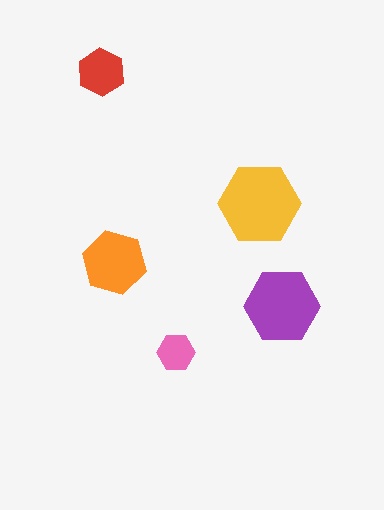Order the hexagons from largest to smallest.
the yellow one, the purple one, the orange one, the red one, the pink one.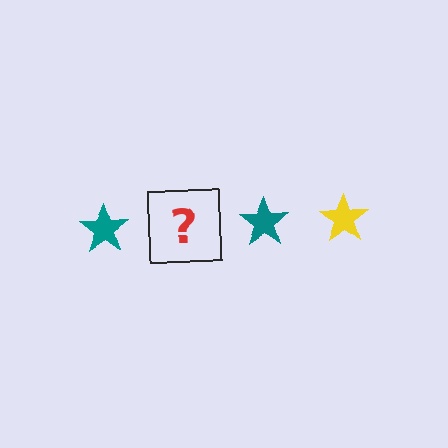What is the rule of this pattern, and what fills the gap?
The rule is that the pattern cycles through teal, yellow stars. The gap should be filled with a yellow star.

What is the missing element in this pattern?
The missing element is a yellow star.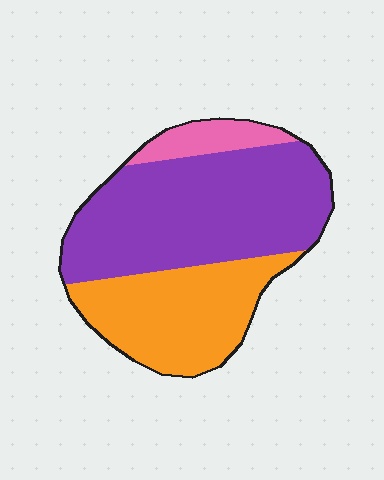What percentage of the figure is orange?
Orange takes up between a third and a half of the figure.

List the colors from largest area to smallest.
From largest to smallest: purple, orange, pink.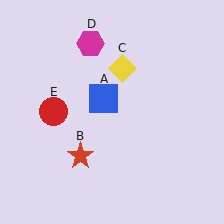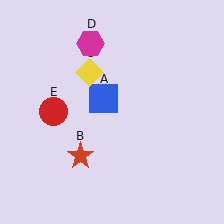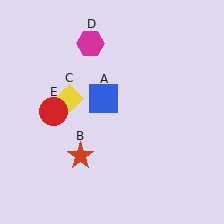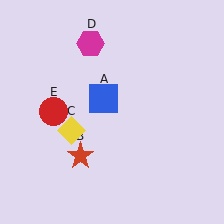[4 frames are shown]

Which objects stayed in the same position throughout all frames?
Blue square (object A) and red star (object B) and magenta hexagon (object D) and red circle (object E) remained stationary.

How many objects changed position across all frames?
1 object changed position: yellow diamond (object C).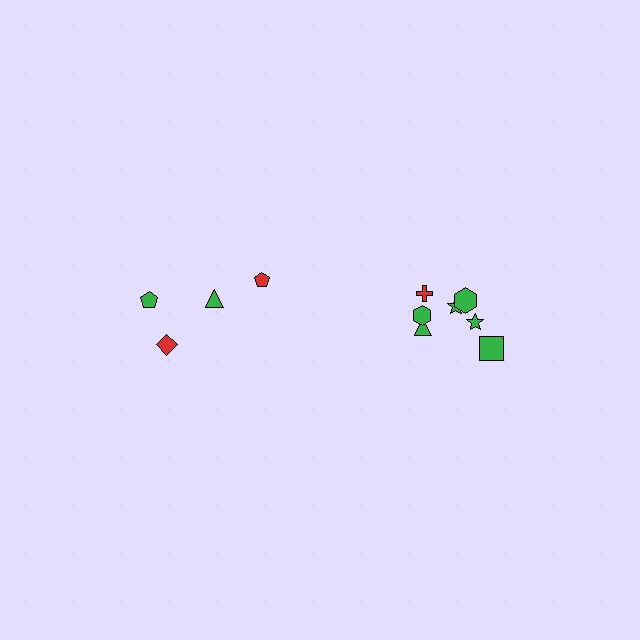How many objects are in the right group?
There are 7 objects.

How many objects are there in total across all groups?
There are 11 objects.